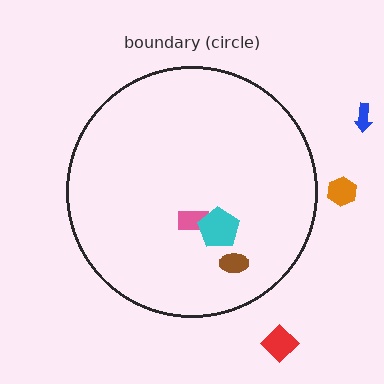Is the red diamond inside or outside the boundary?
Outside.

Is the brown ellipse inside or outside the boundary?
Inside.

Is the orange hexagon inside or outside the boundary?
Outside.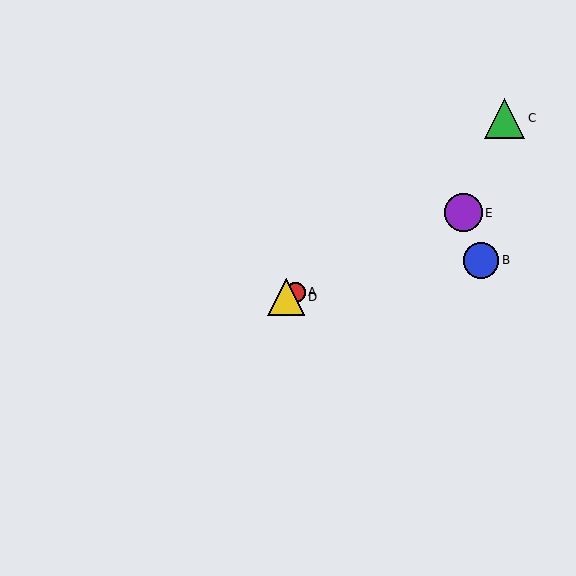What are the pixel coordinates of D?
Object D is at (286, 297).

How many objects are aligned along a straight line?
3 objects (A, D, E) are aligned along a straight line.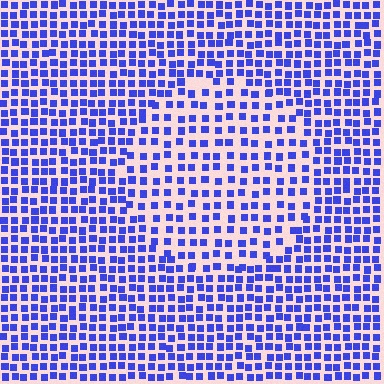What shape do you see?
I see a circle.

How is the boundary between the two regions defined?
The boundary is defined by a change in element density (approximately 1.6x ratio). All elements are the same color, size, and shape.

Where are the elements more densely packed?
The elements are more densely packed outside the circle boundary.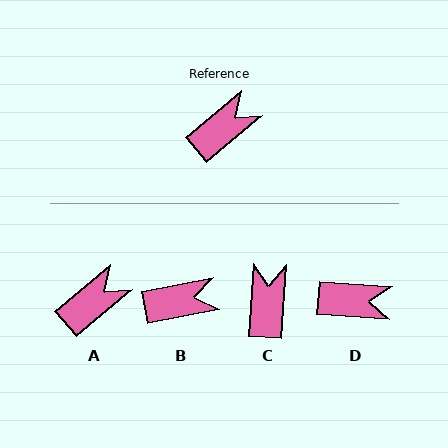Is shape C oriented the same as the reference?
No, it is off by about 47 degrees.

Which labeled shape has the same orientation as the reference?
A.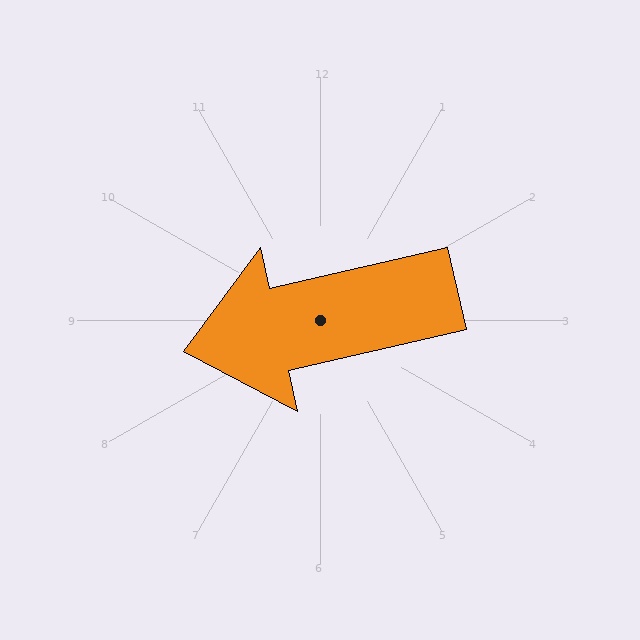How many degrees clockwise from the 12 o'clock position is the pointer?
Approximately 257 degrees.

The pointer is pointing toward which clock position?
Roughly 9 o'clock.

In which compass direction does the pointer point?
West.